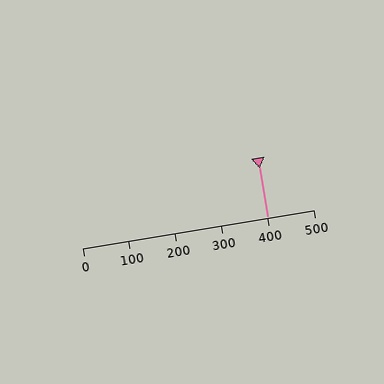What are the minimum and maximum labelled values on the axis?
The axis runs from 0 to 500.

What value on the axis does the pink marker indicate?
The marker indicates approximately 400.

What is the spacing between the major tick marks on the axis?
The major ticks are spaced 100 apart.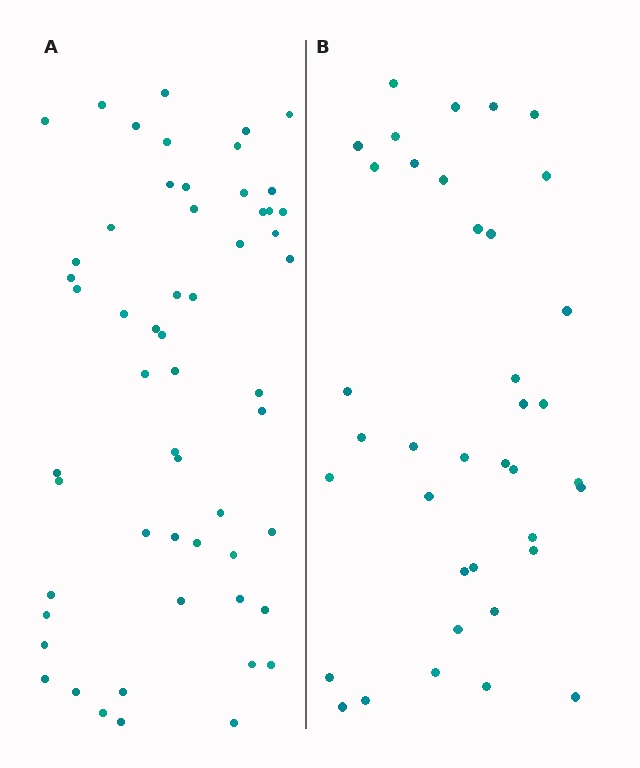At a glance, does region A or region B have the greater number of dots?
Region A (the left region) has more dots.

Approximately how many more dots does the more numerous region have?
Region A has approximately 20 more dots than region B.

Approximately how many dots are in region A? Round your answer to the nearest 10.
About 60 dots. (The exact count is 56, which rounds to 60.)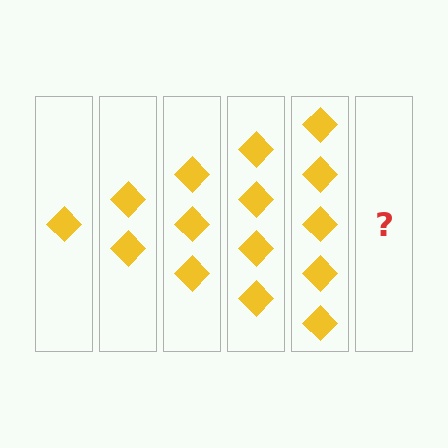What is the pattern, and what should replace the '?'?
The pattern is that each step adds one more diamond. The '?' should be 6 diamonds.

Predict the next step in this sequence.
The next step is 6 diamonds.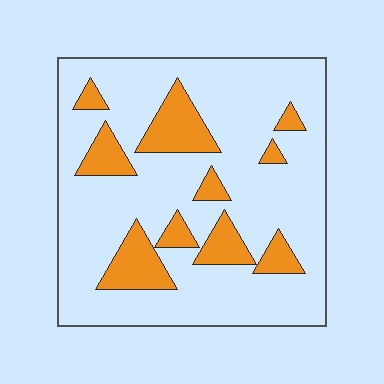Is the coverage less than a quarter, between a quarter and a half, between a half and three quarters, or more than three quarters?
Less than a quarter.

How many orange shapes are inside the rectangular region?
10.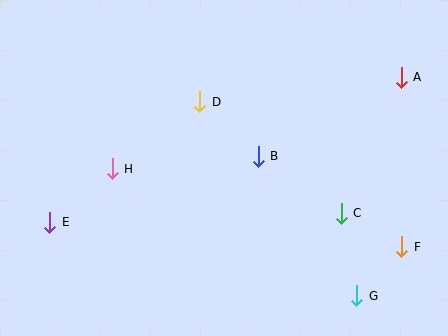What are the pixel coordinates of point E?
Point E is at (50, 222).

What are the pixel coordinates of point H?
Point H is at (112, 169).